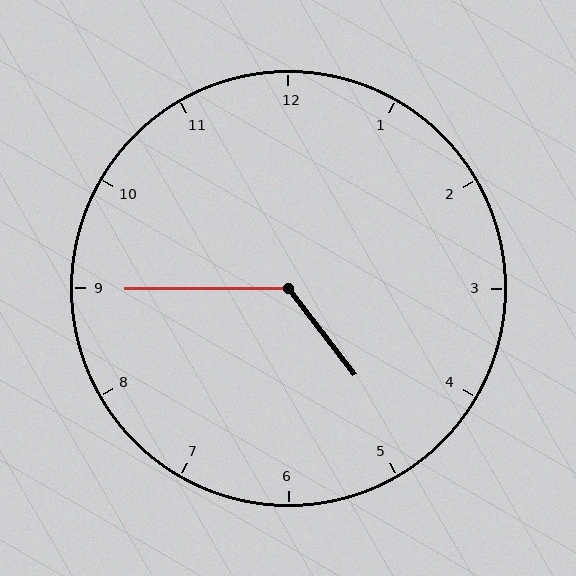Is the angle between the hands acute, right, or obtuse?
It is obtuse.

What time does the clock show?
4:45.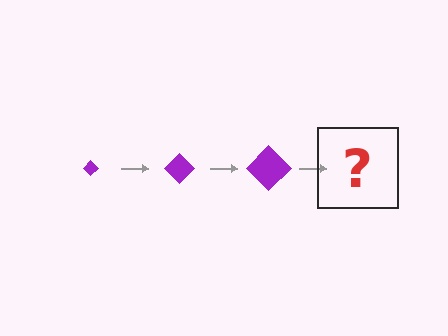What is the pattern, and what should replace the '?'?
The pattern is that the diamond gets progressively larger each step. The '?' should be a purple diamond, larger than the previous one.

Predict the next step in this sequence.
The next step is a purple diamond, larger than the previous one.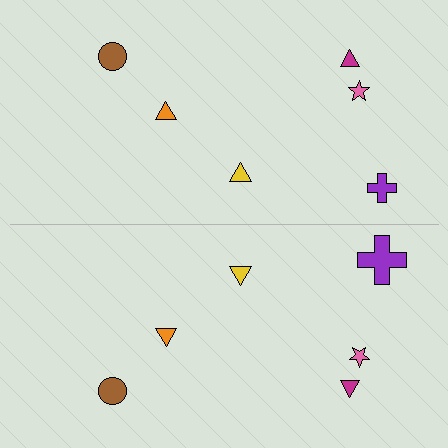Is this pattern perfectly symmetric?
No, the pattern is not perfectly symmetric. The purple cross on the bottom side has a different size than its mirror counterpart.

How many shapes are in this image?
There are 12 shapes in this image.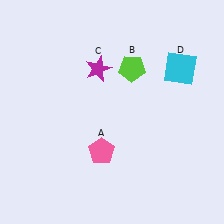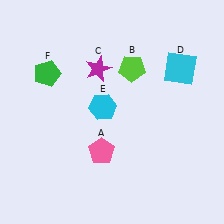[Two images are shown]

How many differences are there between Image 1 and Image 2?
There are 2 differences between the two images.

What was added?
A cyan hexagon (E), a green pentagon (F) were added in Image 2.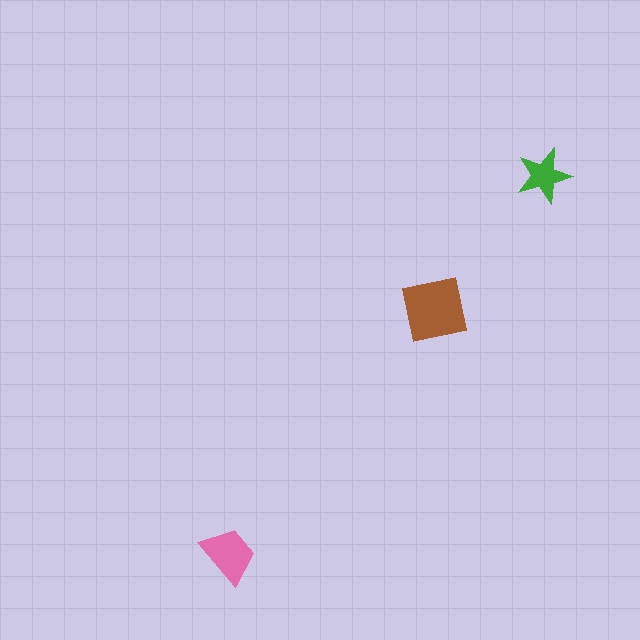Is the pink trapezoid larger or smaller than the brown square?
Smaller.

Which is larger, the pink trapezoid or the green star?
The pink trapezoid.